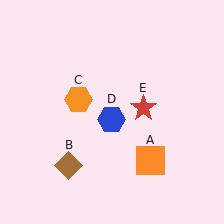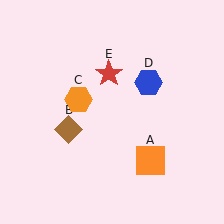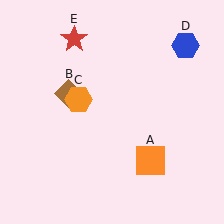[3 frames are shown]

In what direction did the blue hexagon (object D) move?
The blue hexagon (object D) moved up and to the right.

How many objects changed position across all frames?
3 objects changed position: brown diamond (object B), blue hexagon (object D), red star (object E).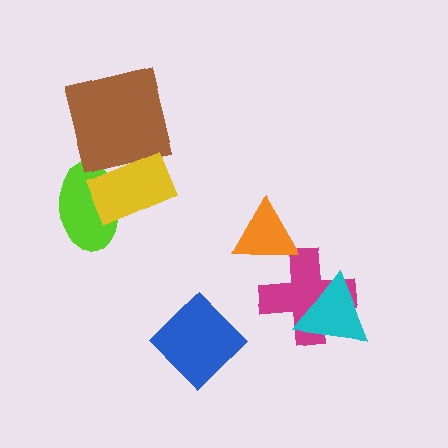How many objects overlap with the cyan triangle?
1 object overlaps with the cyan triangle.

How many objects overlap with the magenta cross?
2 objects overlap with the magenta cross.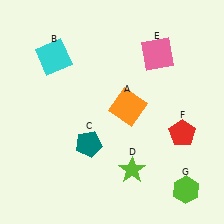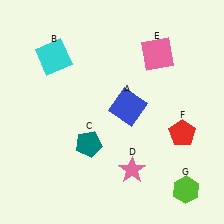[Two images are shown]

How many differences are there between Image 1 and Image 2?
There are 2 differences between the two images.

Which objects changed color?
A changed from orange to blue. D changed from lime to pink.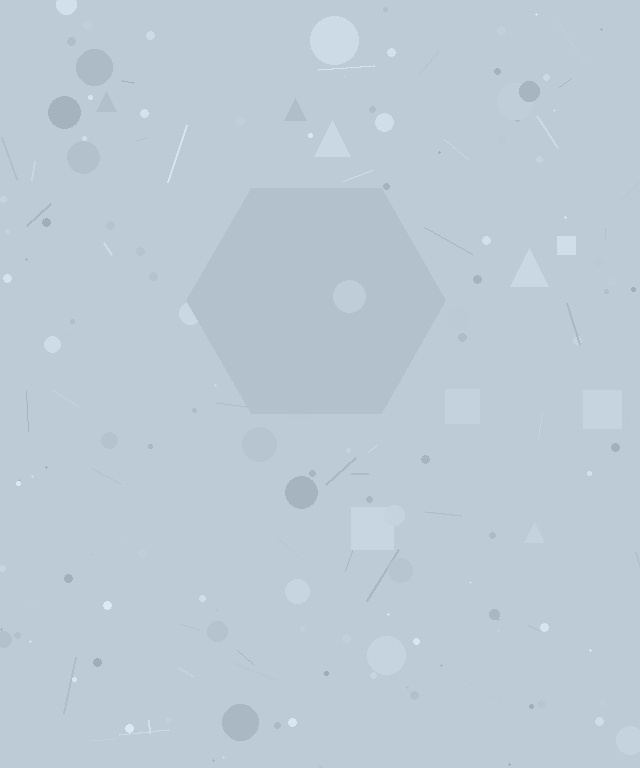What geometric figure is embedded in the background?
A hexagon is embedded in the background.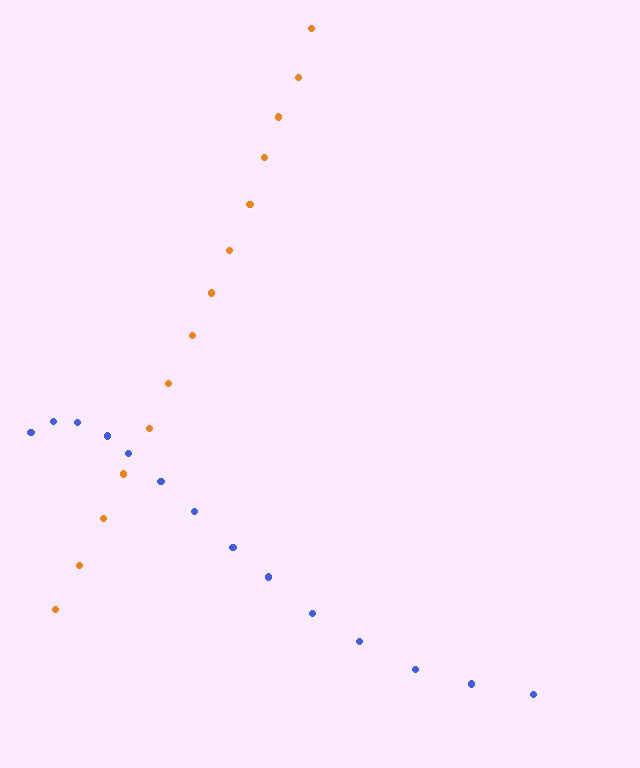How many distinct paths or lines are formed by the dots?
There are 2 distinct paths.